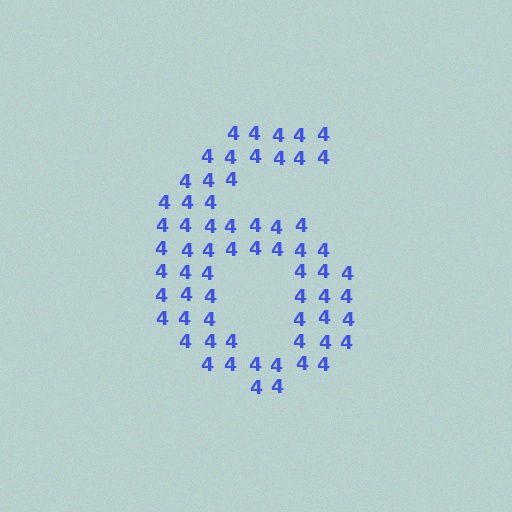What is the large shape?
The large shape is the digit 6.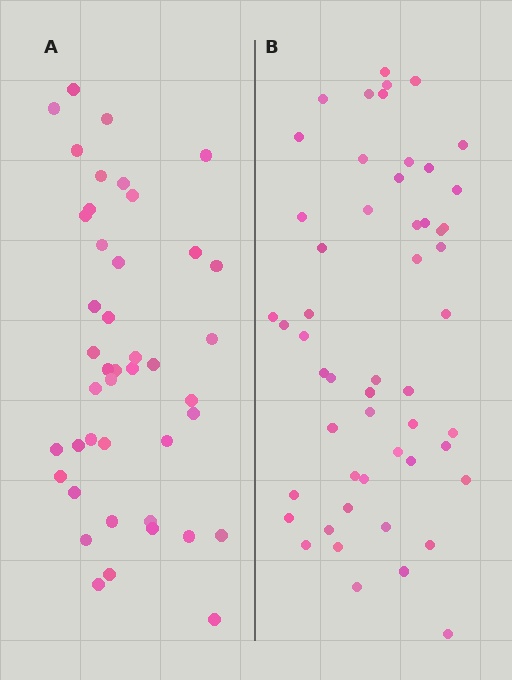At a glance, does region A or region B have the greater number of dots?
Region B (the right region) has more dots.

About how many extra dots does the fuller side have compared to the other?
Region B has roughly 10 or so more dots than region A.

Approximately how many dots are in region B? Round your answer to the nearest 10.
About 50 dots. (The exact count is 53, which rounds to 50.)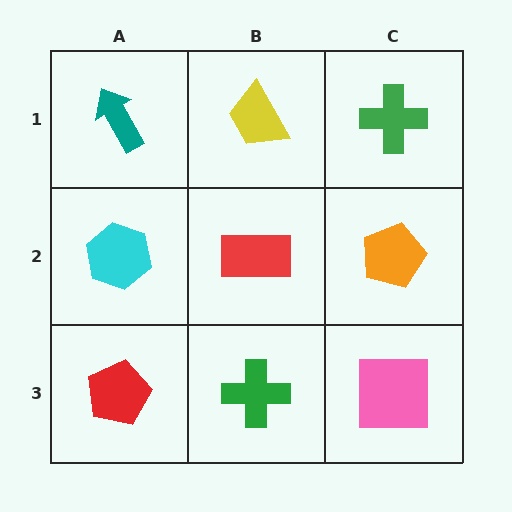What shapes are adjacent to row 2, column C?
A green cross (row 1, column C), a pink square (row 3, column C), a red rectangle (row 2, column B).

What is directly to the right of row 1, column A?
A yellow trapezoid.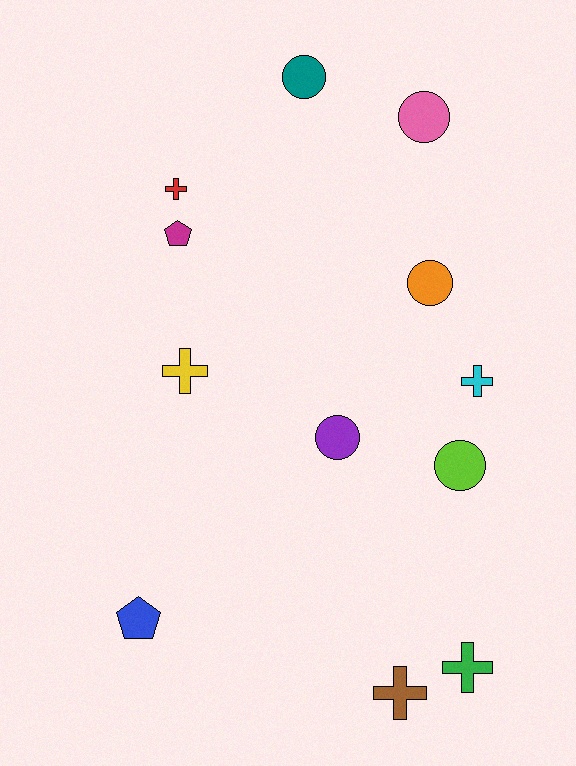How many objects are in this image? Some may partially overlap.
There are 12 objects.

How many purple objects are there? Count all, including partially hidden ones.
There is 1 purple object.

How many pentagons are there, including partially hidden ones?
There are 2 pentagons.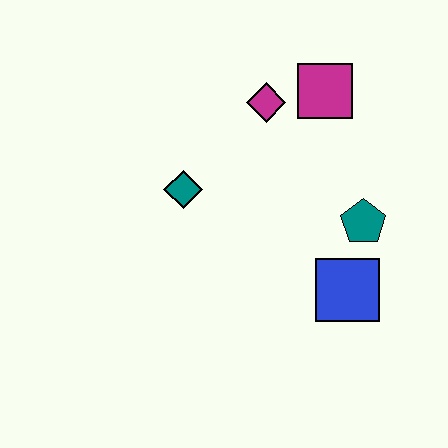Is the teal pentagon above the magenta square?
No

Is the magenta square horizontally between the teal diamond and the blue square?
Yes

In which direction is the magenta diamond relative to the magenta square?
The magenta diamond is to the left of the magenta square.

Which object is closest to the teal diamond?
The magenta diamond is closest to the teal diamond.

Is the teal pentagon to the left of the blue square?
No